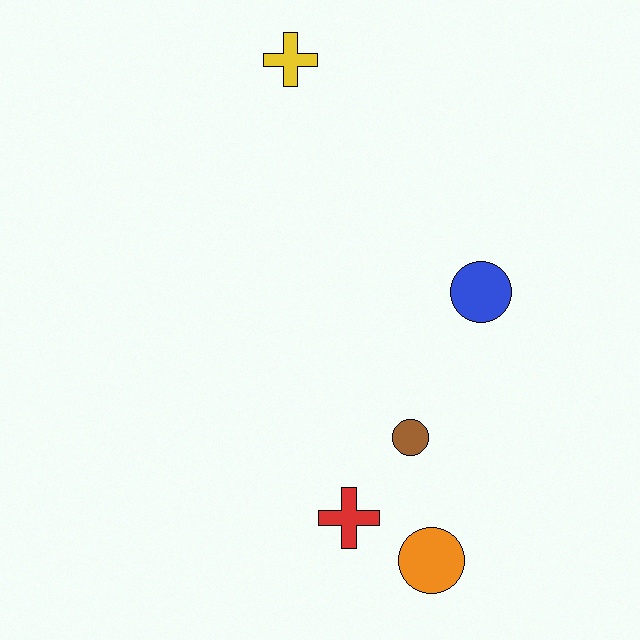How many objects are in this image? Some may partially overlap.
There are 5 objects.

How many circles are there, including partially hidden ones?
There are 3 circles.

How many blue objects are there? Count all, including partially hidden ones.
There is 1 blue object.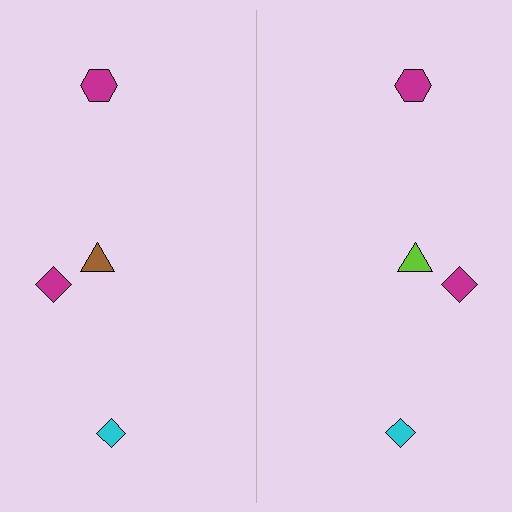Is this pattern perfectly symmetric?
No, the pattern is not perfectly symmetric. The lime triangle on the right side breaks the symmetry — its mirror counterpart is brown.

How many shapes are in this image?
There are 8 shapes in this image.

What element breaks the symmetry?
The lime triangle on the right side breaks the symmetry — its mirror counterpart is brown.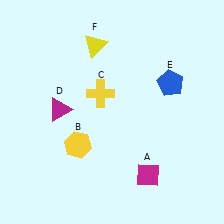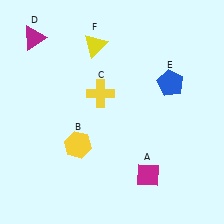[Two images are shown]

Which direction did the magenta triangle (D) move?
The magenta triangle (D) moved up.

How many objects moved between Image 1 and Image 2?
1 object moved between the two images.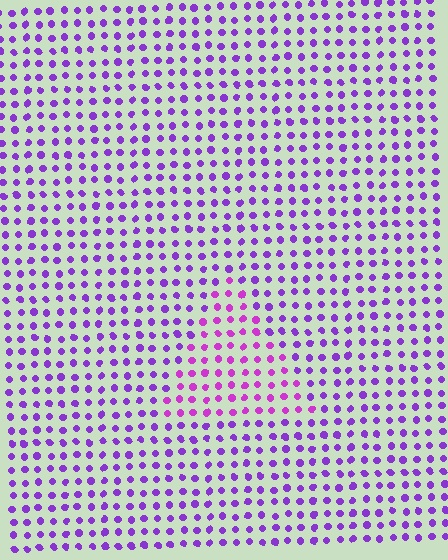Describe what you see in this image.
The image is filled with small purple elements in a uniform arrangement. A triangle-shaped region is visible where the elements are tinted to a slightly different hue, forming a subtle color boundary.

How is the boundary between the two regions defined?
The boundary is defined purely by a slight shift in hue (about 27 degrees). Spacing, size, and orientation are identical on both sides.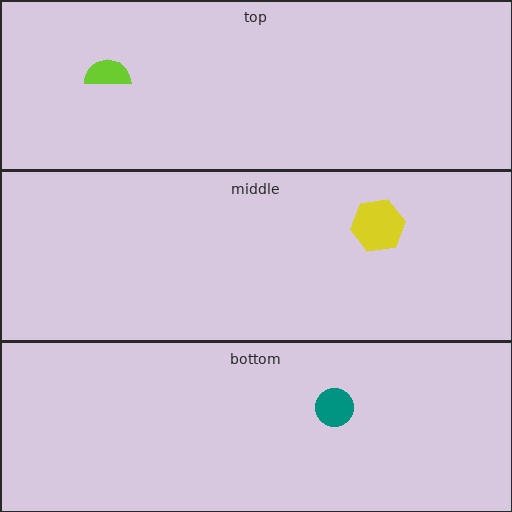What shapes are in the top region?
The lime semicircle.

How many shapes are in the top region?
1.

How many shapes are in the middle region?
1.